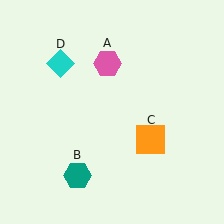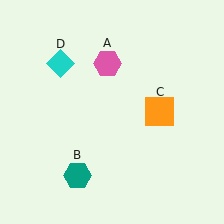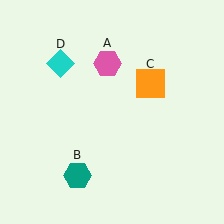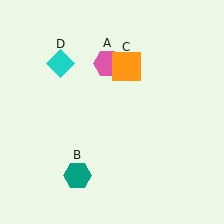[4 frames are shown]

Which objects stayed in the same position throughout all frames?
Pink hexagon (object A) and teal hexagon (object B) and cyan diamond (object D) remained stationary.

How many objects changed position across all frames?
1 object changed position: orange square (object C).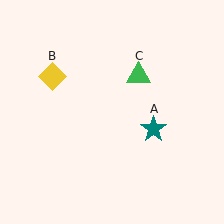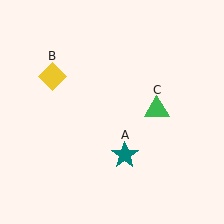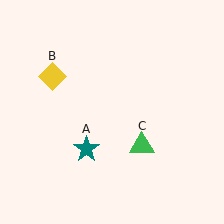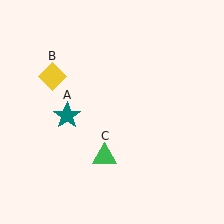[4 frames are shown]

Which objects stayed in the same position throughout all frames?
Yellow diamond (object B) remained stationary.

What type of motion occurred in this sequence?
The teal star (object A), green triangle (object C) rotated clockwise around the center of the scene.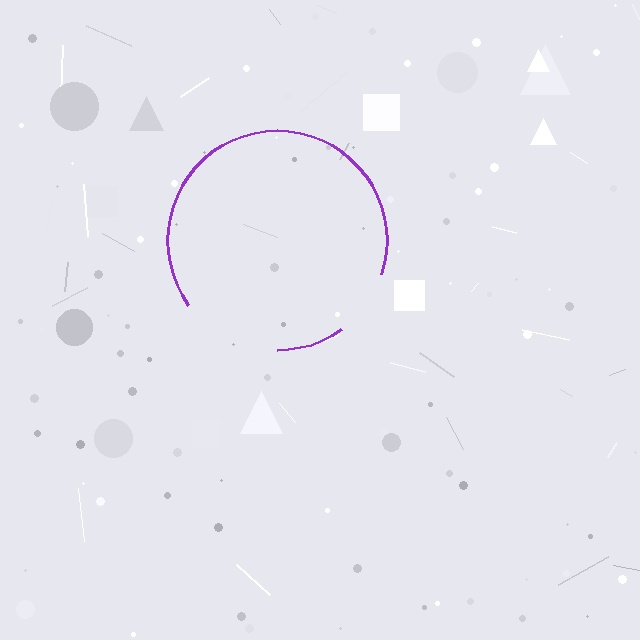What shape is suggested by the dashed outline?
The dashed outline suggests a circle.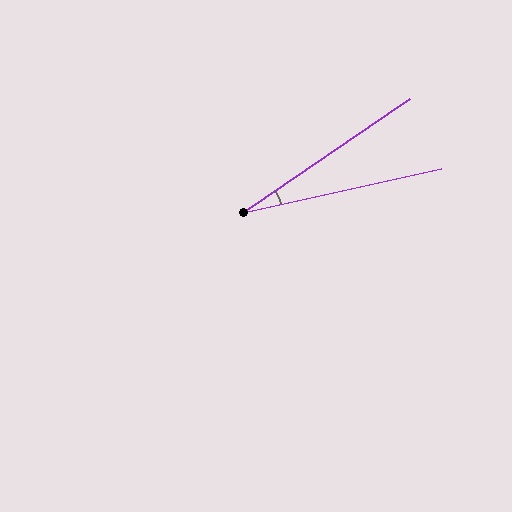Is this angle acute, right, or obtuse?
It is acute.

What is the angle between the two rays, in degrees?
Approximately 22 degrees.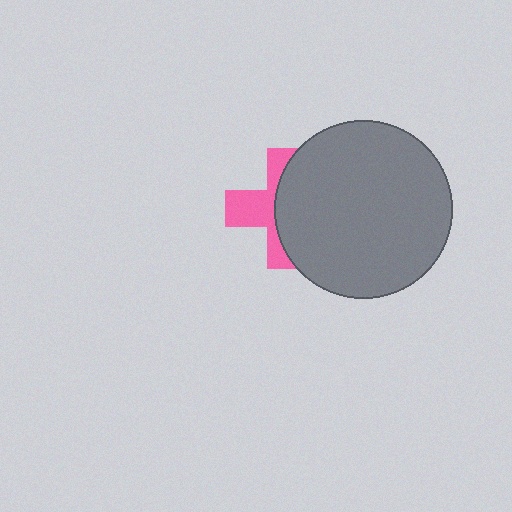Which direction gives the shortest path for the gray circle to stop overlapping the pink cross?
Moving right gives the shortest separation.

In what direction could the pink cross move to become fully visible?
The pink cross could move left. That would shift it out from behind the gray circle entirely.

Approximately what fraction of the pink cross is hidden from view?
Roughly 56% of the pink cross is hidden behind the gray circle.